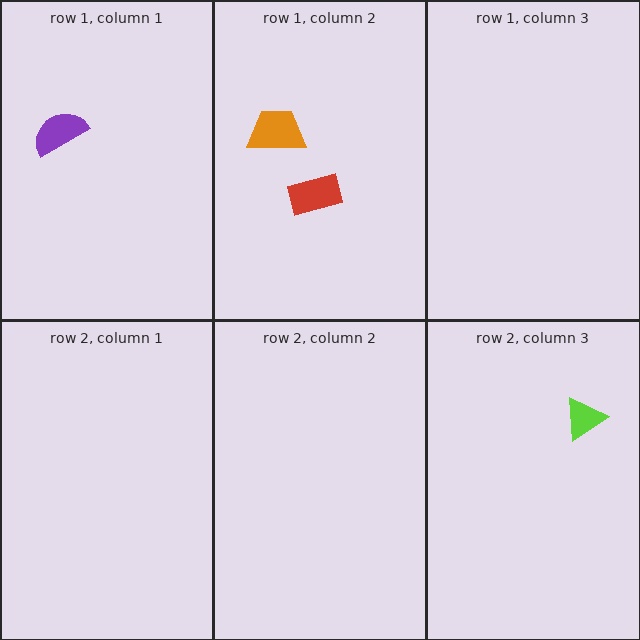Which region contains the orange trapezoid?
The row 1, column 2 region.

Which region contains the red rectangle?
The row 1, column 2 region.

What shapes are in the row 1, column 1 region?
The purple semicircle.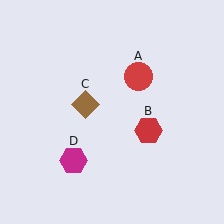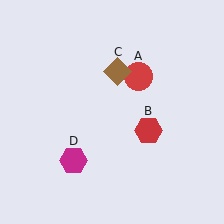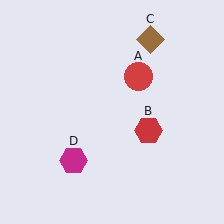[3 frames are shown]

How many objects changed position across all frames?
1 object changed position: brown diamond (object C).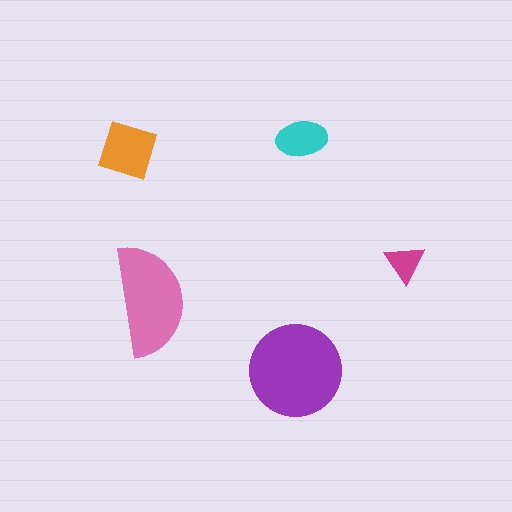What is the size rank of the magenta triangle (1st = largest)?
5th.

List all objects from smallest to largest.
The magenta triangle, the cyan ellipse, the orange square, the pink semicircle, the purple circle.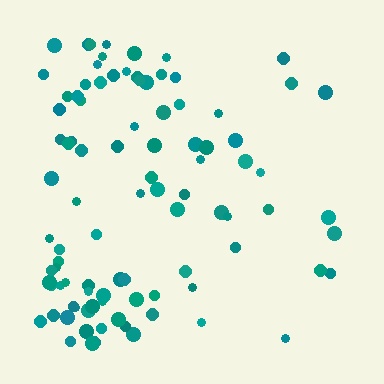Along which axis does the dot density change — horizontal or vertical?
Horizontal.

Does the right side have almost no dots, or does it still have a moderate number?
Still a moderate number, just noticeably fewer than the left.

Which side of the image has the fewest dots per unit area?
The right.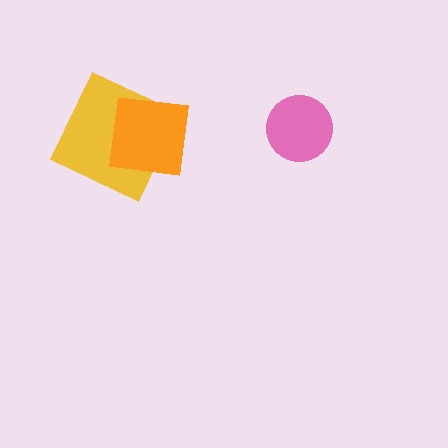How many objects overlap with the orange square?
1 object overlaps with the orange square.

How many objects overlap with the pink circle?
0 objects overlap with the pink circle.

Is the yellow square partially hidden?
Yes, it is partially covered by another shape.